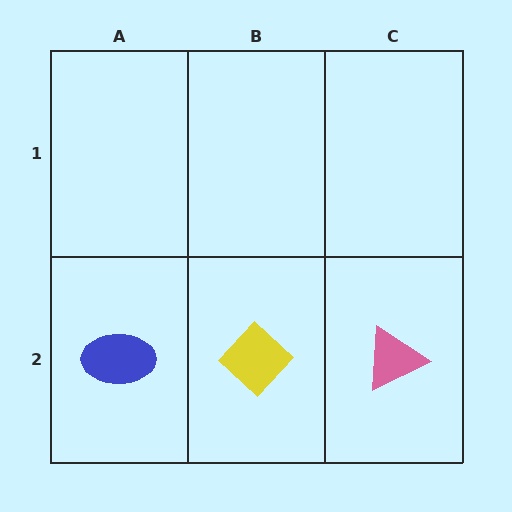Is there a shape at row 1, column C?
No, that cell is empty.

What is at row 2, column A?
A blue ellipse.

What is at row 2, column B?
A yellow diamond.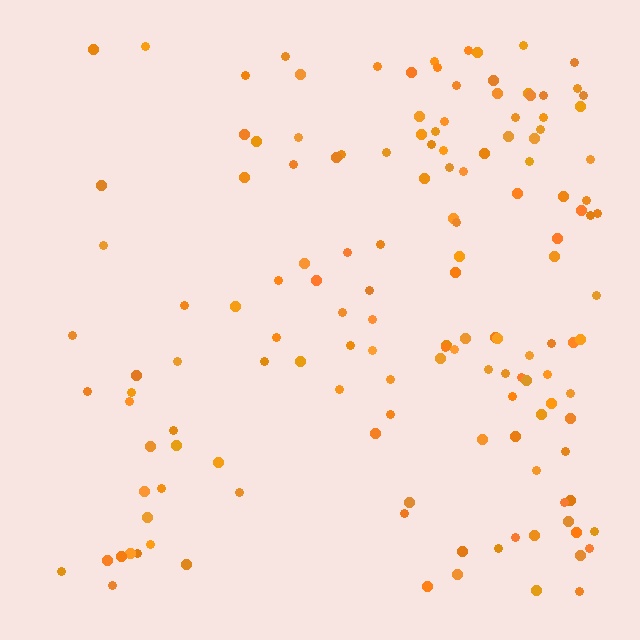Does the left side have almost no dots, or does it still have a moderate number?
Still a moderate number, just noticeably fewer than the right.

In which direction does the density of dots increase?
From left to right, with the right side densest.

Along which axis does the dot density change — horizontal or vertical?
Horizontal.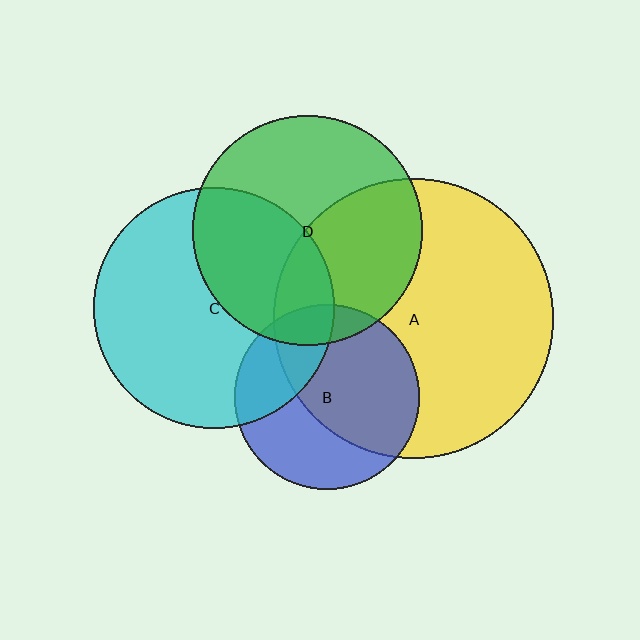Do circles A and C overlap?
Yes.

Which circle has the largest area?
Circle A (yellow).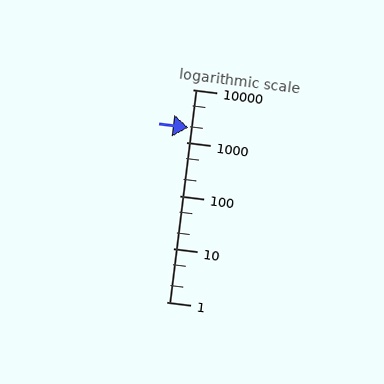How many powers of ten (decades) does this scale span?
The scale spans 4 decades, from 1 to 10000.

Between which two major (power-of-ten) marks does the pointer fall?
The pointer is between 1000 and 10000.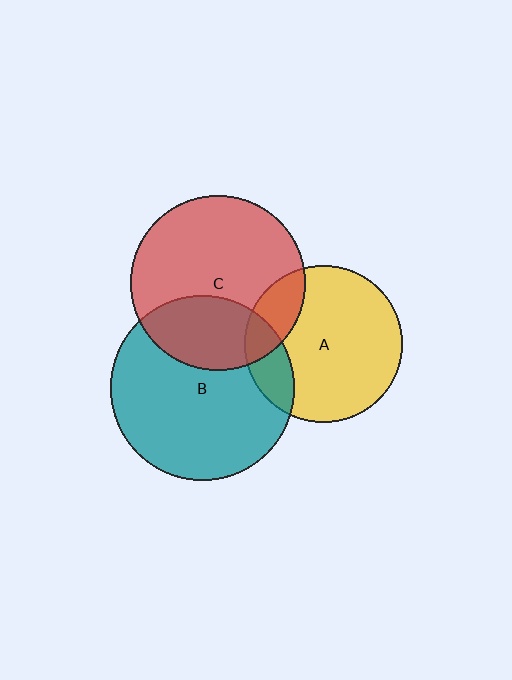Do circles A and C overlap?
Yes.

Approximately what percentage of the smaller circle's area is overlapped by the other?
Approximately 20%.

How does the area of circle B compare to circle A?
Approximately 1.4 times.